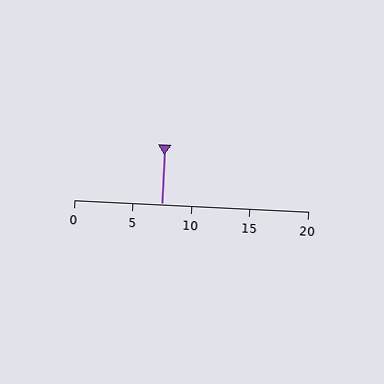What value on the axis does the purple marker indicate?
The marker indicates approximately 7.5.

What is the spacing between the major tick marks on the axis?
The major ticks are spaced 5 apart.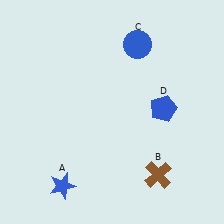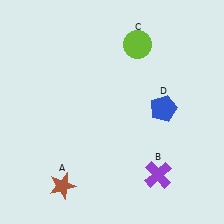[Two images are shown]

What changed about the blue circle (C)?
In Image 1, C is blue. In Image 2, it changed to lime.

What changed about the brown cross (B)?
In Image 1, B is brown. In Image 2, it changed to purple.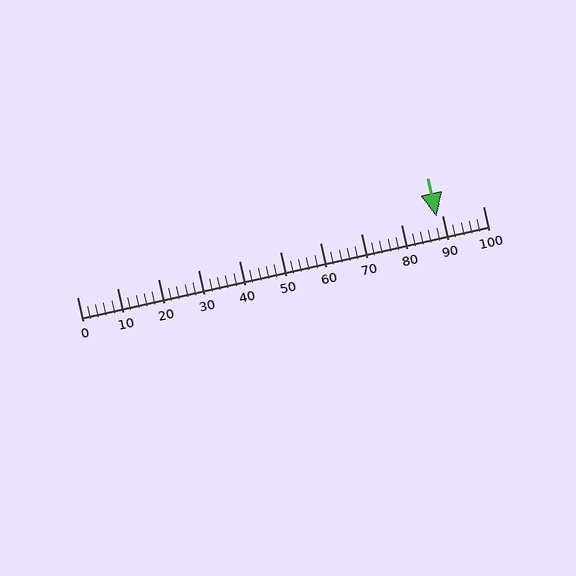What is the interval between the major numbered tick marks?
The major tick marks are spaced 10 units apart.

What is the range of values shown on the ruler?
The ruler shows values from 0 to 100.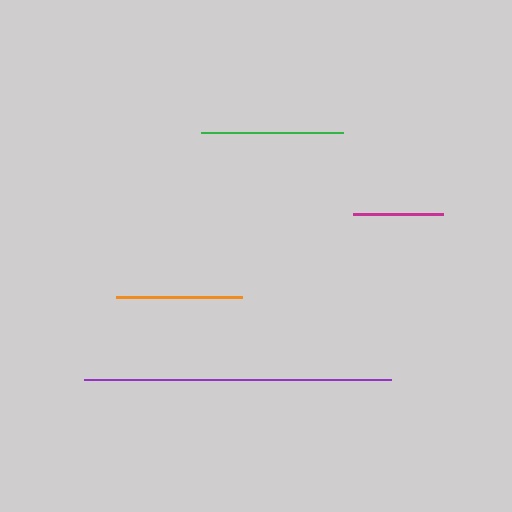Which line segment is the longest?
The purple line is the longest at approximately 307 pixels.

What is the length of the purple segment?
The purple segment is approximately 307 pixels long.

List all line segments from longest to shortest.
From longest to shortest: purple, green, orange, magenta.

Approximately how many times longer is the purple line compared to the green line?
The purple line is approximately 2.2 times the length of the green line.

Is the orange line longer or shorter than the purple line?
The purple line is longer than the orange line.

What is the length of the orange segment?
The orange segment is approximately 126 pixels long.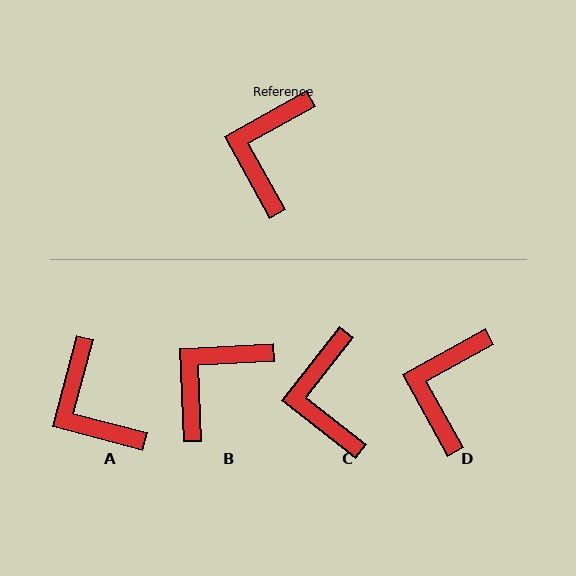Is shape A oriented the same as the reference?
No, it is off by about 46 degrees.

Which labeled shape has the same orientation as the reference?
D.